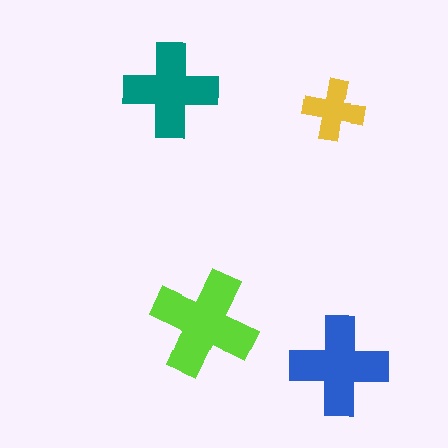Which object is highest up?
The teal cross is topmost.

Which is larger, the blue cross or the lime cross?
The lime one.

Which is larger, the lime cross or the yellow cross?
The lime one.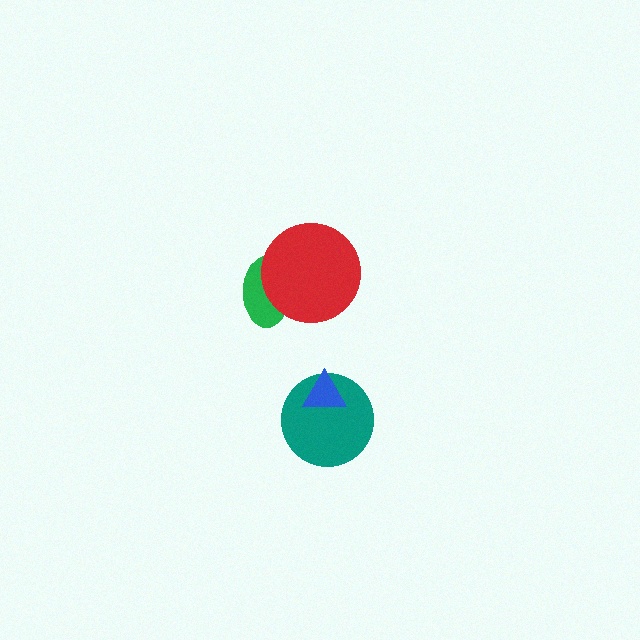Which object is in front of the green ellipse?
The red circle is in front of the green ellipse.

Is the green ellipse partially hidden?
Yes, it is partially covered by another shape.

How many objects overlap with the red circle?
1 object overlaps with the red circle.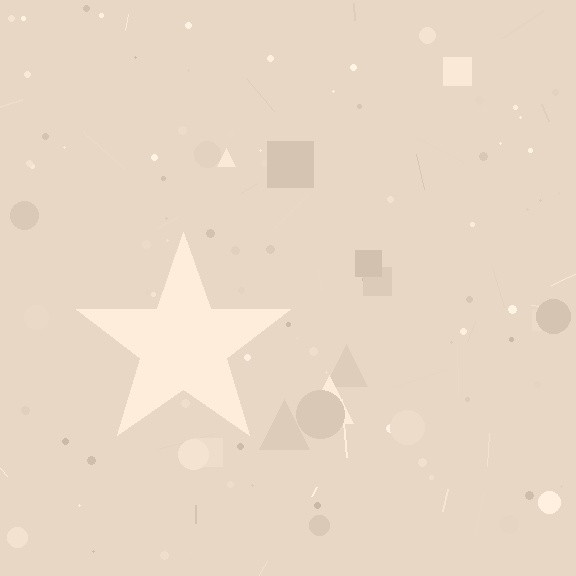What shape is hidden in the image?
A star is hidden in the image.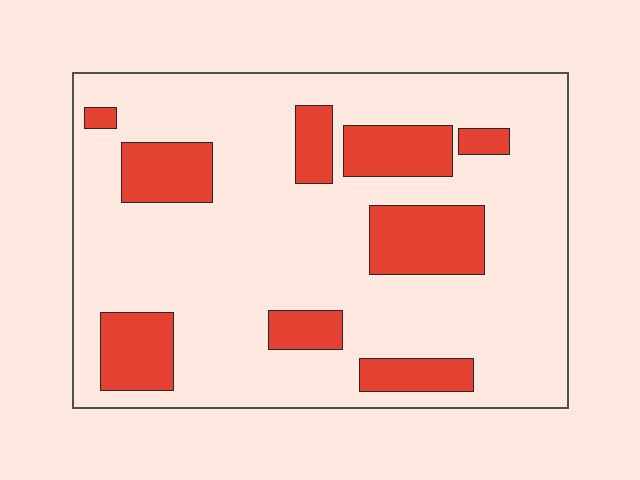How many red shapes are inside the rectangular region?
9.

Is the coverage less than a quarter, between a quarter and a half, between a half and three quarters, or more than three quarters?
Less than a quarter.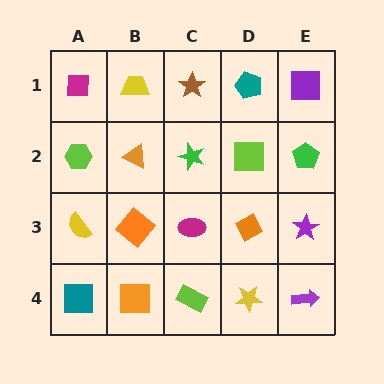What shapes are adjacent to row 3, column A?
A lime hexagon (row 2, column A), a teal square (row 4, column A), an orange diamond (row 3, column B).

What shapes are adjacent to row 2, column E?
A purple square (row 1, column E), a purple star (row 3, column E), a lime square (row 2, column D).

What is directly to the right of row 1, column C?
A teal pentagon.